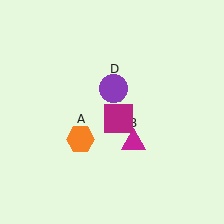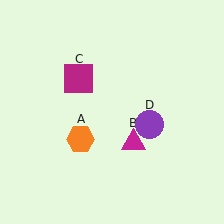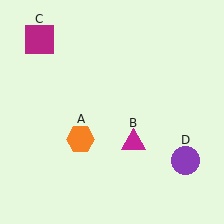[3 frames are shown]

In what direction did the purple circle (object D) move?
The purple circle (object D) moved down and to the right.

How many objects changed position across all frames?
2 objects changed position: magenta square (object C), purple circle (object D).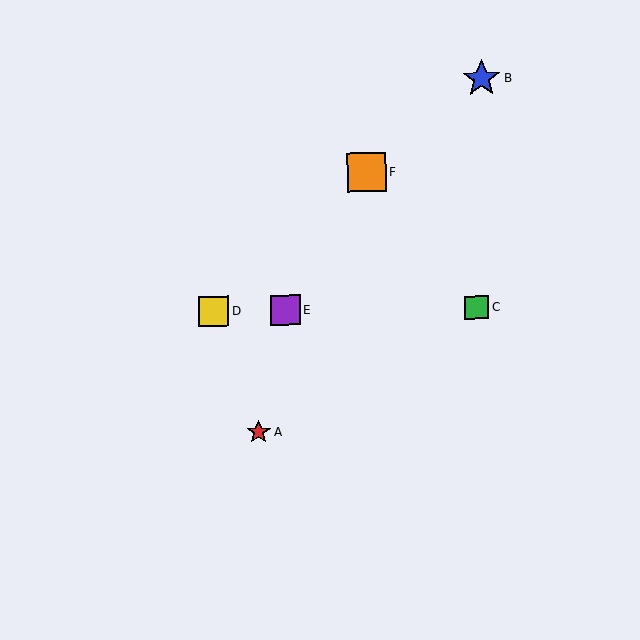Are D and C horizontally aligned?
Yes, both are at y≈312.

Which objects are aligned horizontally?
Objects C, D, E are aligned horizontally.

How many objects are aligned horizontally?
3 objects (C, D, E) are aligned horizontally.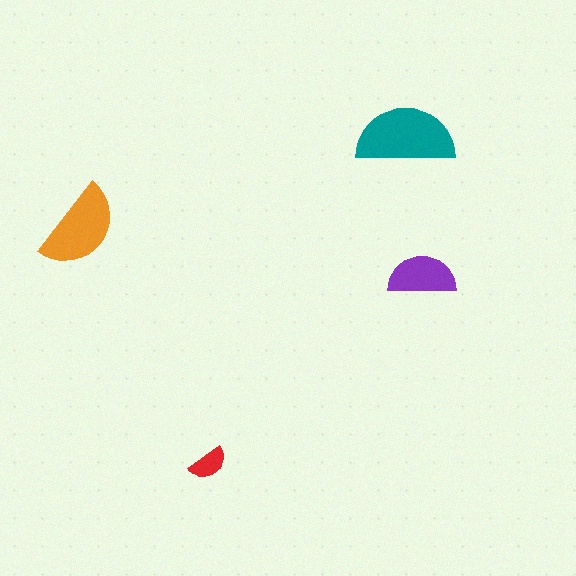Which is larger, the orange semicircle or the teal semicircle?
The teal one.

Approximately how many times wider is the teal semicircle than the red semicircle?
About 2.5 times wider.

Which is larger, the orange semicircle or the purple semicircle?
The orange one.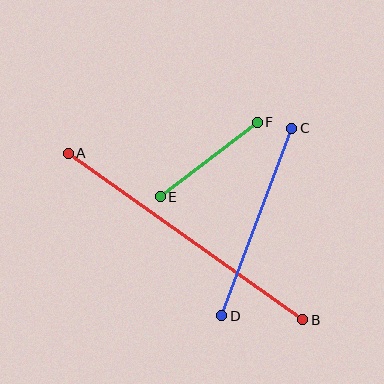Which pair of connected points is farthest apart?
Points A and B are farthest apart.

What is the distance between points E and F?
The distance is approximately 122 pixels.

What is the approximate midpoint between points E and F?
The midpoint is at approximately (209, 159) pixels.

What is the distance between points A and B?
The distance is approximately 288 pixels.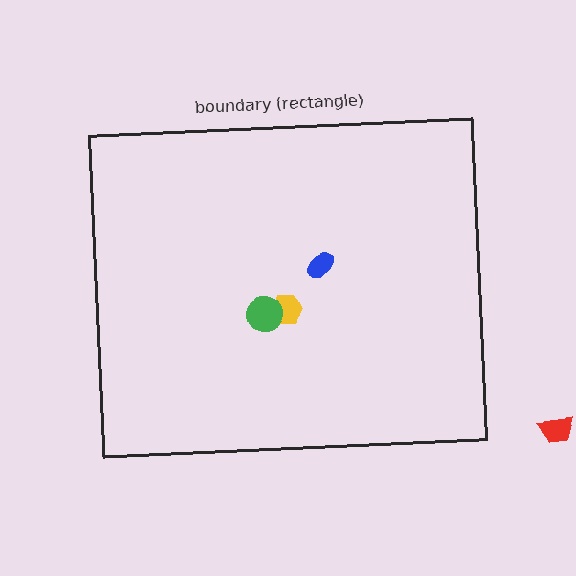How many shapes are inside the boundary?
3 inside, 1 outside.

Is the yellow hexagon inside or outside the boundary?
Inside.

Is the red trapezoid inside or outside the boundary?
Outside.